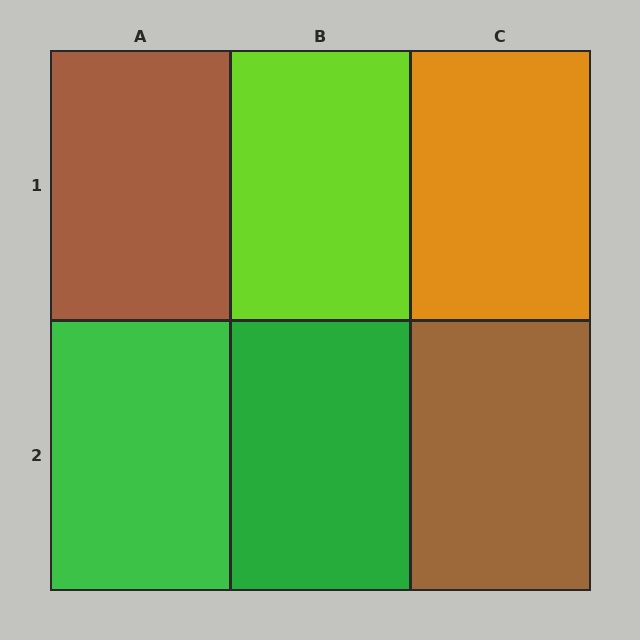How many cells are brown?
2 cells are brown.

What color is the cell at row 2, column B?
Green.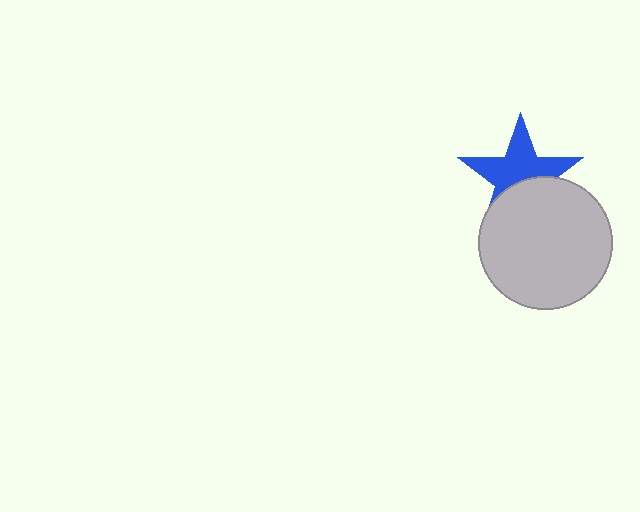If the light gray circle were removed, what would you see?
You would see the complete blue star.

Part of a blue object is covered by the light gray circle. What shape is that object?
It is a star.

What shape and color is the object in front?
The object in front is a light gray circle.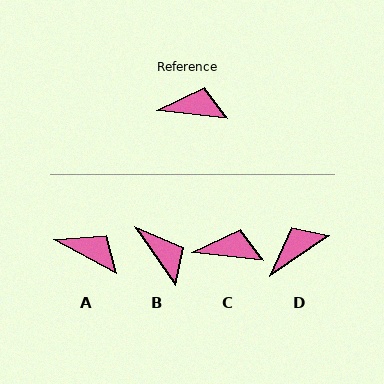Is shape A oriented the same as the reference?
No, it is off by about 22 degrees.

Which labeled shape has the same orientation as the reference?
C.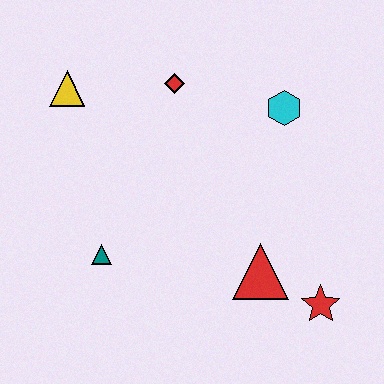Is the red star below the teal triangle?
Yes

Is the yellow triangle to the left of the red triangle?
Yes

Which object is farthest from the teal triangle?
The cyan hexagon is farthest from the teal triangle.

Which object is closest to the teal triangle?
The red triangle is closest to the teal triangle.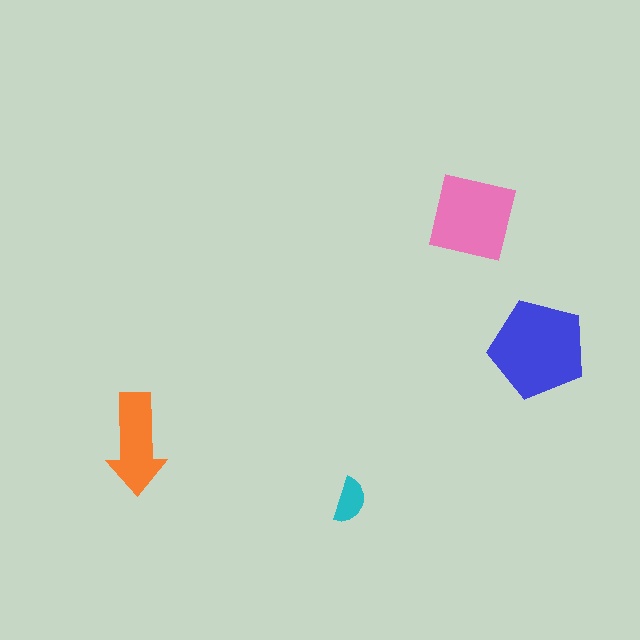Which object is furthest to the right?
The blue pentagon is rightmost.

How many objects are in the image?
There are 4 objects in the image.